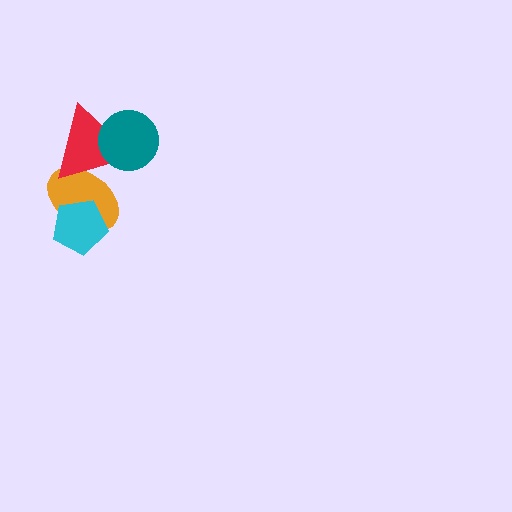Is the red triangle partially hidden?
Yes, it is partially covered by another shape.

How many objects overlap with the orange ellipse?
2 objects overlap with the orange ellipse.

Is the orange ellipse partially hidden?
Yes, it is partially covered by another shape.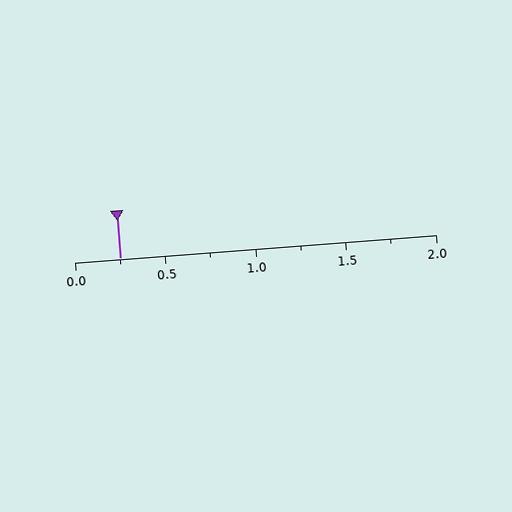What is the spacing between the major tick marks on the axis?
The major ticks are spaced 0.5 apart.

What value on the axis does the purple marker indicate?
The marker indicates approximately 0.25.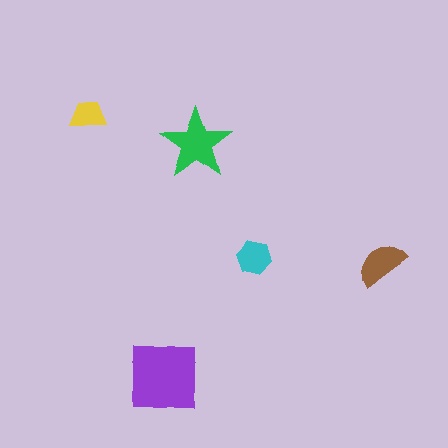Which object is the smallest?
The yellow trapezoid.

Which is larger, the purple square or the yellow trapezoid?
The purple square.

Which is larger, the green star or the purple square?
The purple square.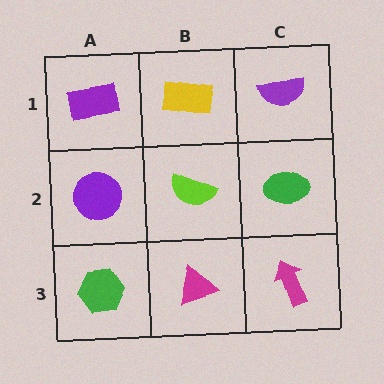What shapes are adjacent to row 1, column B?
A lime semicircle (row 2, column B), a purple rectangle (row 1, column A), a purple semicircle (row 1, column C).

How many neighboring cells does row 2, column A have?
3.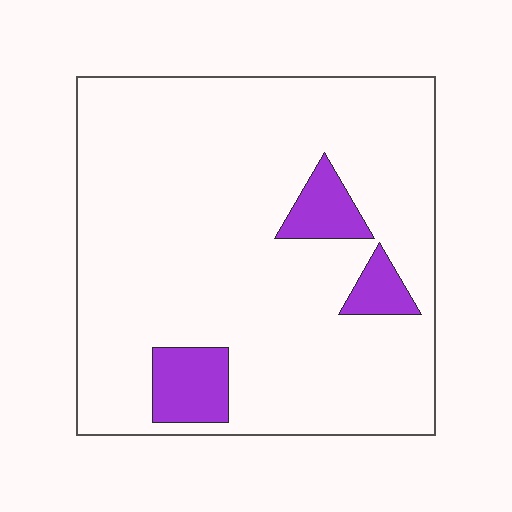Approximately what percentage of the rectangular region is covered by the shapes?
Approximately 10%.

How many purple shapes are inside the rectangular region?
3.